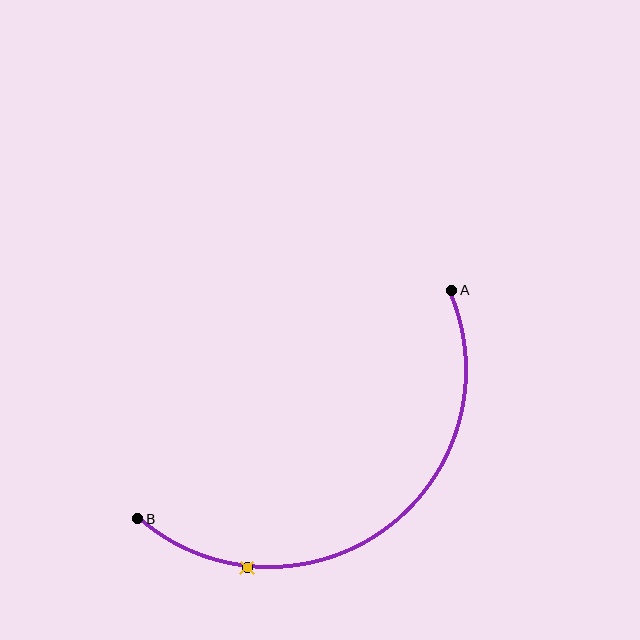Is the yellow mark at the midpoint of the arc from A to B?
No. The yellow mark lies on the arc but is closer to endpoint B. The arc midpoint would be at the point on the curve equidistant along the arc from both A and B.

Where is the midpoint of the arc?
The arc midpoint is the point on the curve farthest from the straight line joining A and B. It sits below and to the right of that line.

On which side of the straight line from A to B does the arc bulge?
The arc bulges below and to the right of the straight line connecting A and B.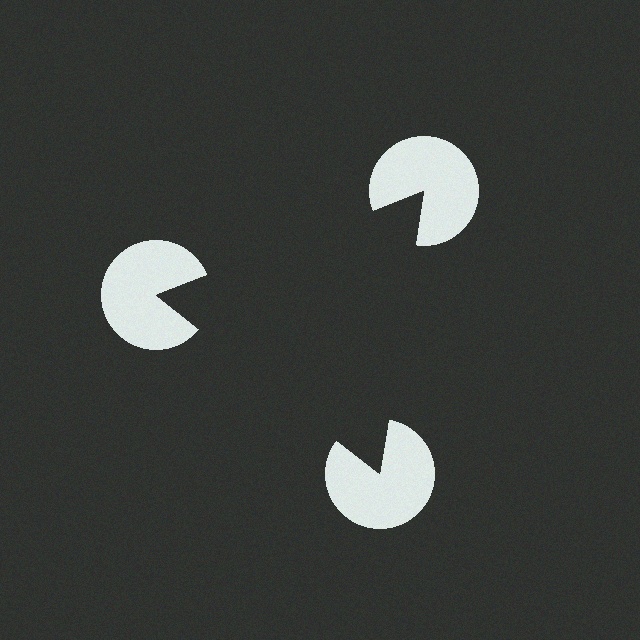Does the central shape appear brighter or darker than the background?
It typically appears slightly darker than the background, even though no actual brightness change is drawn.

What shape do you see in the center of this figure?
An illusory triangle — its edges are inferred from the aligned wedge cuts in the pac-man discs, not physically drawn.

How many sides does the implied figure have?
3 sides.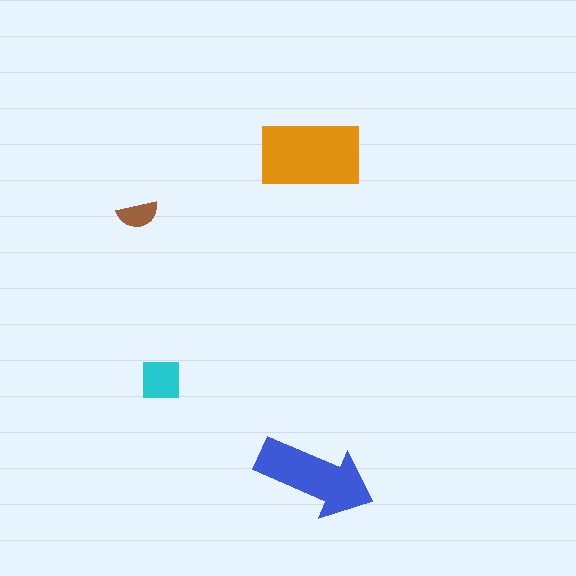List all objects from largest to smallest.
The orange rectangle, the blue arrow, the cyan square, the brown semicircle.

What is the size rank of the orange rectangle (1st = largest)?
1st.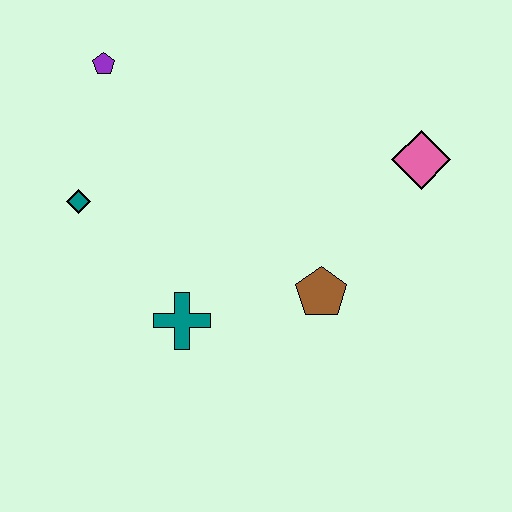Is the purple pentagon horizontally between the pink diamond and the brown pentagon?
No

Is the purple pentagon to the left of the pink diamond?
Yes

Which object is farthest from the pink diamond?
The teal diamond is farthest from the pink diamond.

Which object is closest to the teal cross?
The brown pentagon is closest to the teal cross.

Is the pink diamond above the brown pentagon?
Yes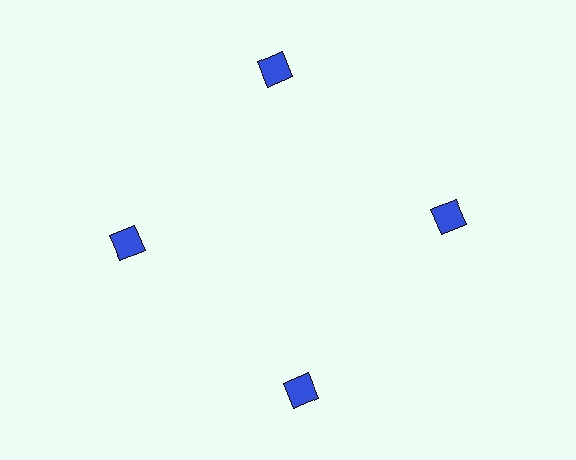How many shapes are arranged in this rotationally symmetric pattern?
There are 4 shapes, arranged in 4 groups of 1.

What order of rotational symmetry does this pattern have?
This pattern has 4-fold rotational symmetry.